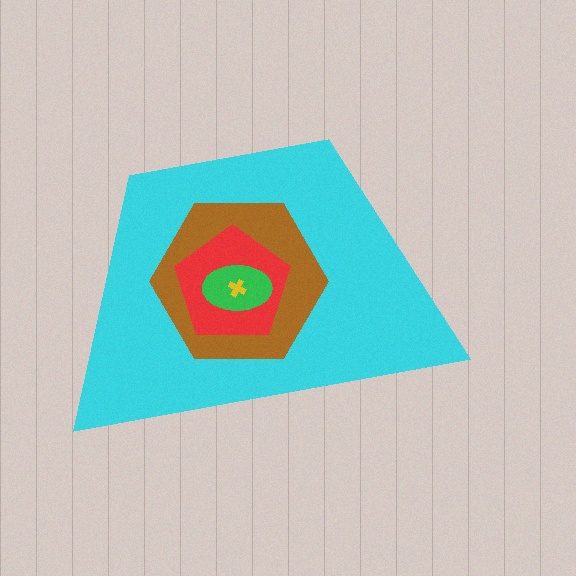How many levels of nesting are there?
5.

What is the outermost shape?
The cyan trapezoid.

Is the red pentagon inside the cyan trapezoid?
Yes.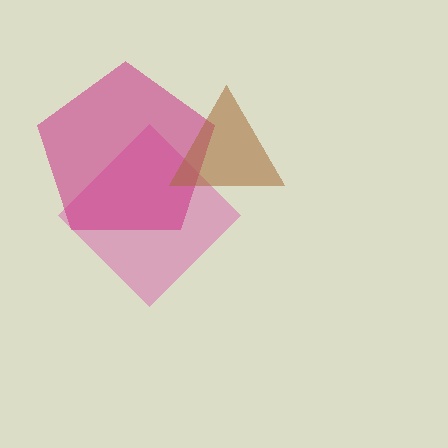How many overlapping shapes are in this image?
There are 3 overlapping shapes in the image.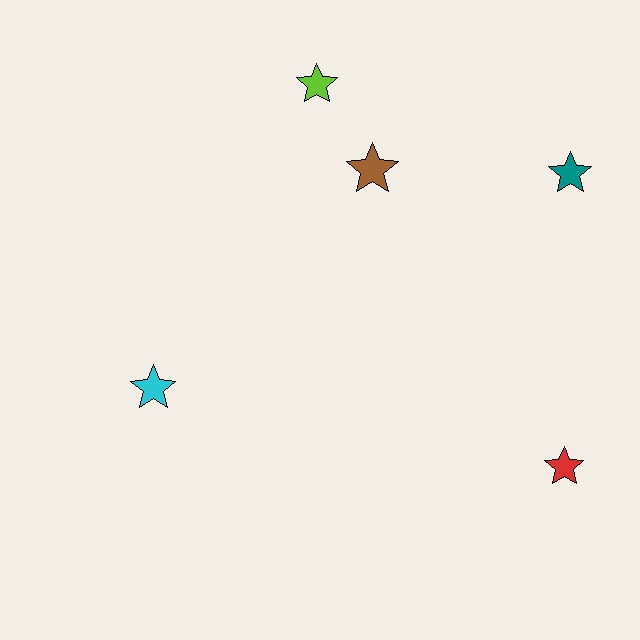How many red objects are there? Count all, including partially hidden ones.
There is 1 red object.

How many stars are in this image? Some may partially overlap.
There are 5 stars.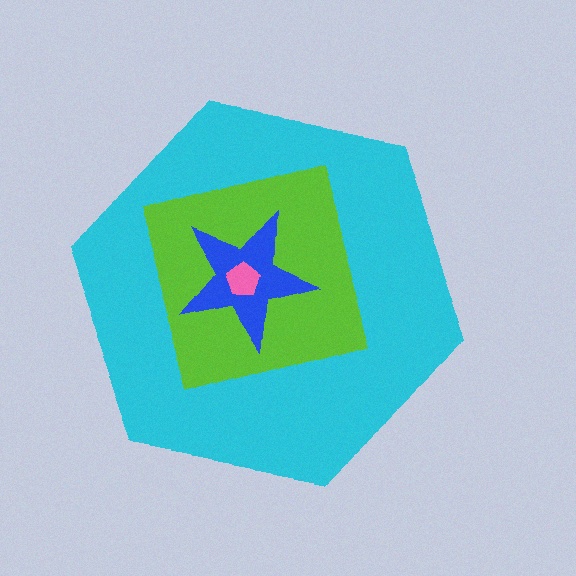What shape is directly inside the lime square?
The blue star.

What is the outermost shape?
The cyan hexagon.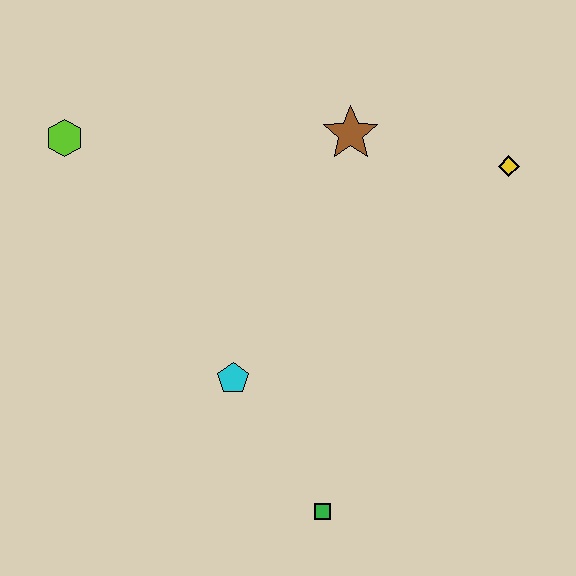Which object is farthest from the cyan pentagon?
The yellow diamond is farthest from the cyan pentagon.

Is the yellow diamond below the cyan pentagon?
No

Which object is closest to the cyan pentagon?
The green square is closest to the cyan pentagon.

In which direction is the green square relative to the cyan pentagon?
The green square is below the cyan pentagon.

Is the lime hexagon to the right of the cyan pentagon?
No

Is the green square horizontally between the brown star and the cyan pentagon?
Yes